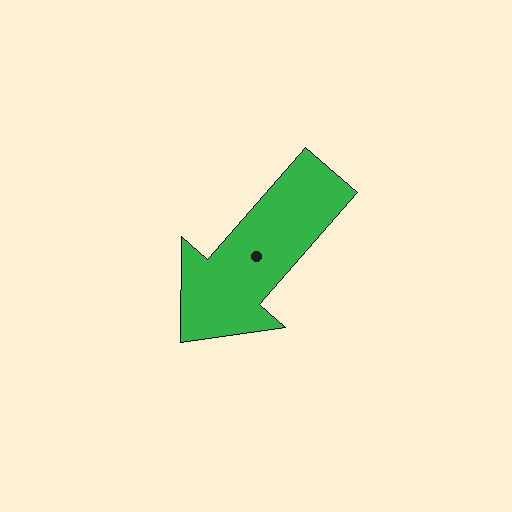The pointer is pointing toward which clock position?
Roughly 7 o'clock.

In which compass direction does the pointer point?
Southwest.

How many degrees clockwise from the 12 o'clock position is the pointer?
Approximately 221 degrees.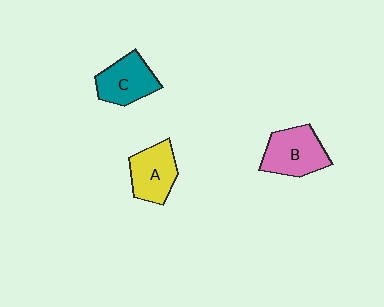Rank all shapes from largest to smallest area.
From largest to smallest: B (pink), A (yellow), C (teal).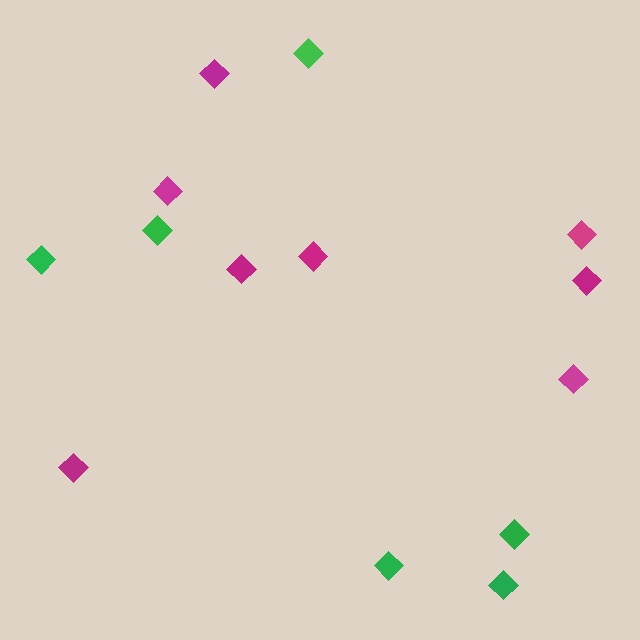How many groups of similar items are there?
There are 2 groups: one group of magenta diamonds (8) and one group of green diamonds (6).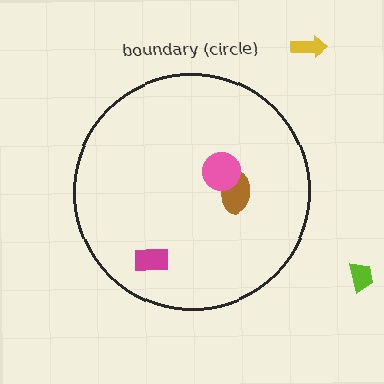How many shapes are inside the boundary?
3 inside, 2 outside.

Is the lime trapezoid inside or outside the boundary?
Outside.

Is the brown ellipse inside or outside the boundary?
Inside.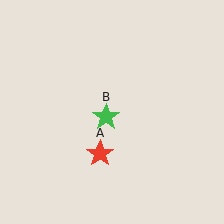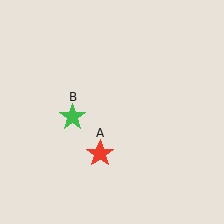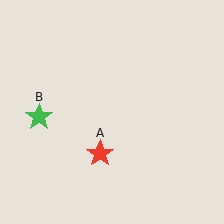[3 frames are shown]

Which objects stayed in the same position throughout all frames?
Red star (object A) remained stationary.